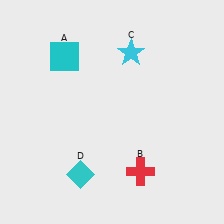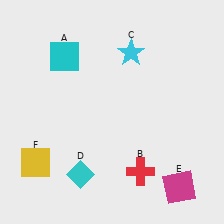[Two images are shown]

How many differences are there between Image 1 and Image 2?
There are 2 differences between the two images.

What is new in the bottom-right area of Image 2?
A magenta square (E) was added in the bottom-right area of Image 2.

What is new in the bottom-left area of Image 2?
A yellow square (F) was added in the bottom-left area of Image 2.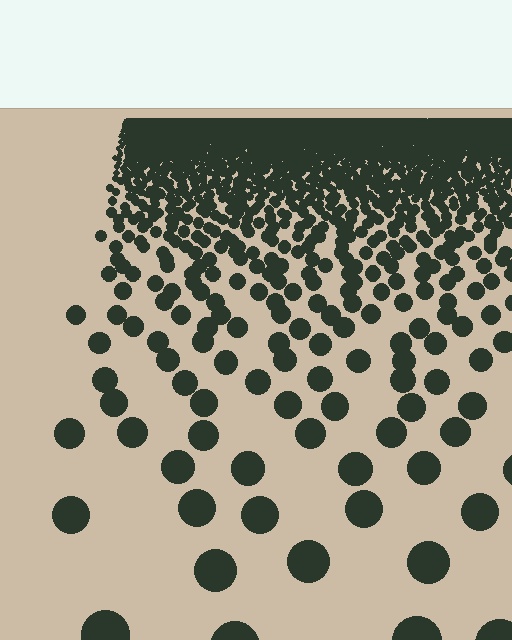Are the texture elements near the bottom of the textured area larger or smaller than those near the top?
Larger. Near the bottom, elements are closer to the viewer and appear at a bigger on-screen size.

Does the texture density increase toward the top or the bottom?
Density increases toward the top.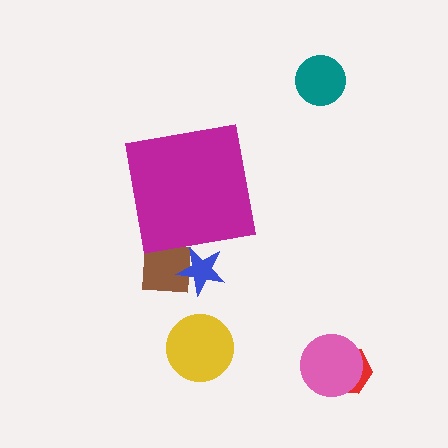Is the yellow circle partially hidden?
No, the yellow circle is fully visible.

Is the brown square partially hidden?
Yes, the brown square is partially hidden behind the magenta square.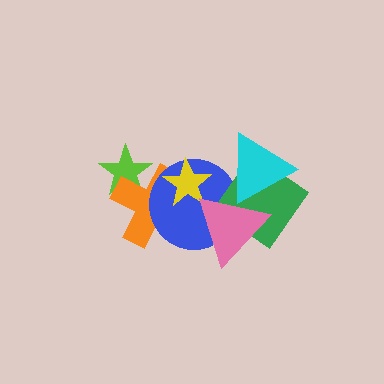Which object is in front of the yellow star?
The pink triangle is in front of the yellow star.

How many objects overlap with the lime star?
1 object overlaps with the lime star.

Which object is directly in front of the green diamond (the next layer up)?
The cyan triangle is directly in front of the green diamond.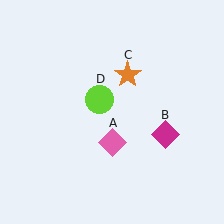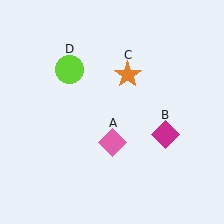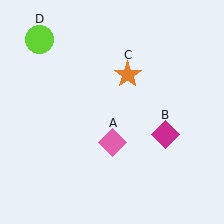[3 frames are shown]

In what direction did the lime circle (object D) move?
The lime circle (object D) moved up and to the left.